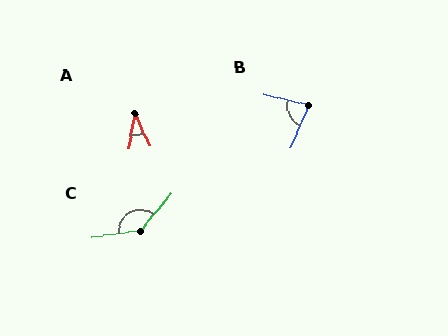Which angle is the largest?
C, at approximately 138 degrees.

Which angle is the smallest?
A, at approximately 34 degrees.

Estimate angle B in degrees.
Approximately 80 degrees.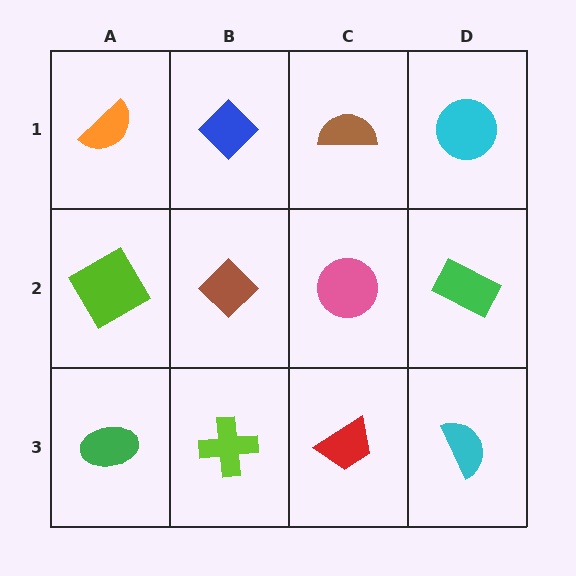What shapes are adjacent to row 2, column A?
An orange semicircle (row 1, column A), a green ellipse (row 3, column A), a brown diamond (row 2, column B).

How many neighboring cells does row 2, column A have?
3.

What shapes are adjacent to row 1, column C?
A pink circle (row 2, column C), a blue diamond (row 1, column B), a cyan circle (row 1, column D).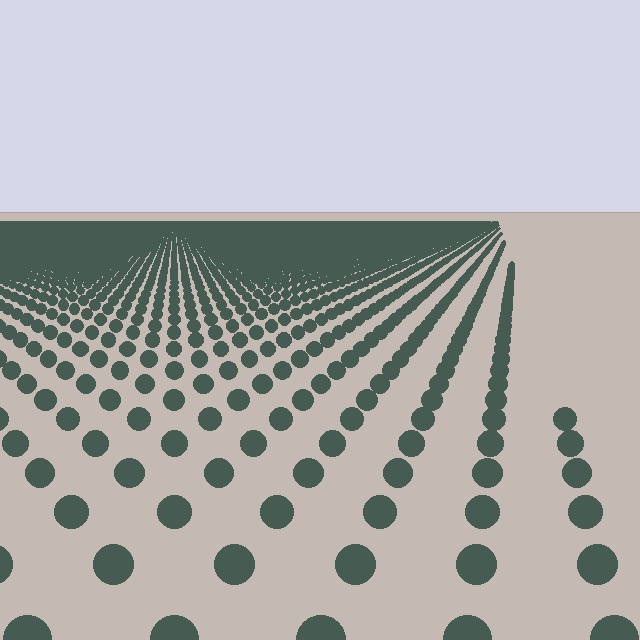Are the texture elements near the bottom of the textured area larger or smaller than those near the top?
Larger. Near the bottom, elements are closer to the viewer and appear at a bigger on-screen size.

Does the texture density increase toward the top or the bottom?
Density increases toward the top.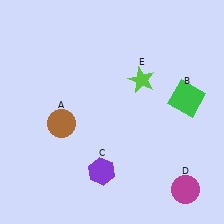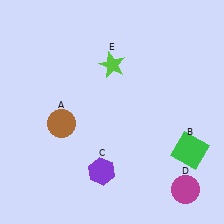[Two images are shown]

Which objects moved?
The objects that moved are: the green square (B), the lime star (E).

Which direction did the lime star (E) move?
The lime star (E) moved left.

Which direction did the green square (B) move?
The green square (B) moved down.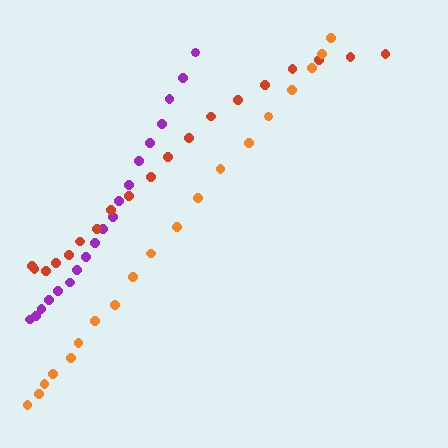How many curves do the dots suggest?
There are 3 distinct paths.